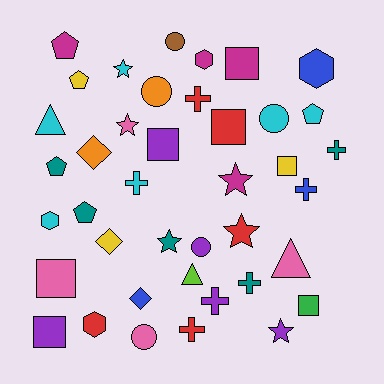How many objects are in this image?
There are 40 objects.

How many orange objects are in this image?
There are 2 orange objects.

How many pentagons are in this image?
There are 5 pentagons.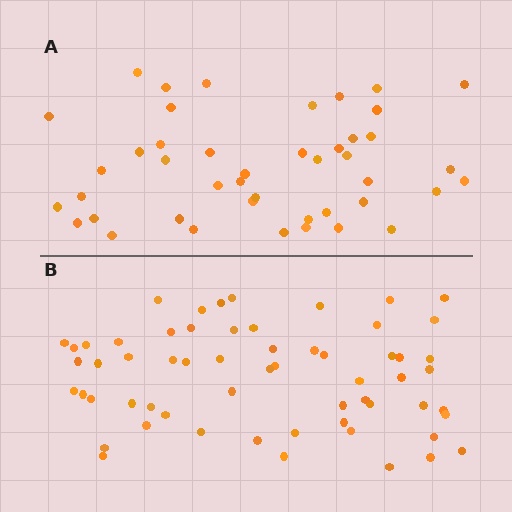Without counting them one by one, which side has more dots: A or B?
Region B (the bottom region) has more dots.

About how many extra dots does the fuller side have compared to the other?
Region B has approximately 15 more dots than region A.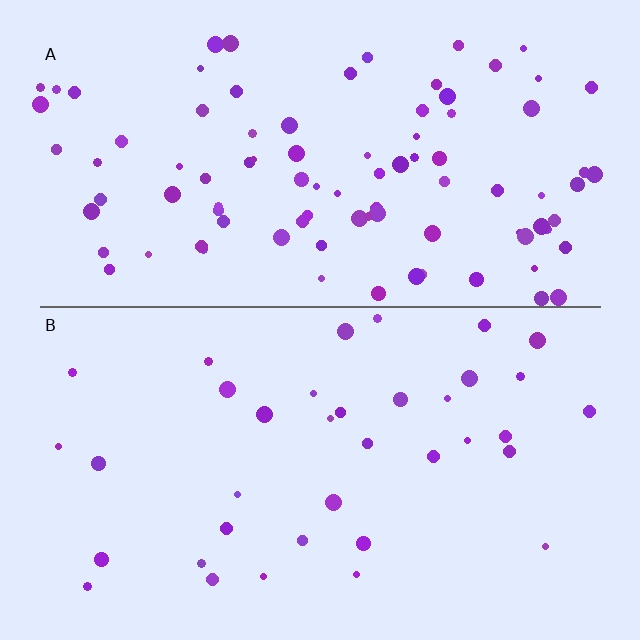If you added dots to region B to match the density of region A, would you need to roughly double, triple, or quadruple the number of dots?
Approximately triple.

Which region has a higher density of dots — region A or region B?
A (the top).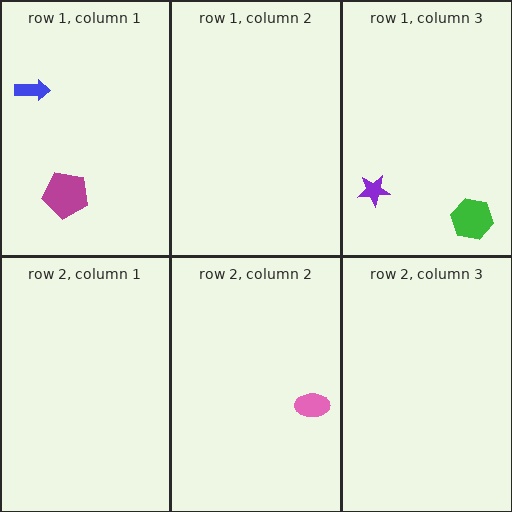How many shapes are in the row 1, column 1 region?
2.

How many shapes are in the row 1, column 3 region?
2.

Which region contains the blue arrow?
The row 1, column 1 region.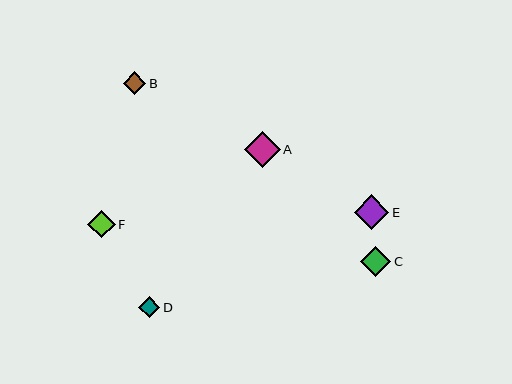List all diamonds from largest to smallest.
From largest to smallest: A, E, C, F, B, D.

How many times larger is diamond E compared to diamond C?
Diamond E is approximately 1.1 times the size of diamond C.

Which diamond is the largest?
Diamond A is the largest with a size of approximately 36 pixels.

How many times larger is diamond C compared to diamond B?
Diamond C is approximately 1.3 times the size of diamond B.